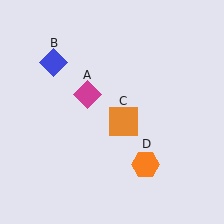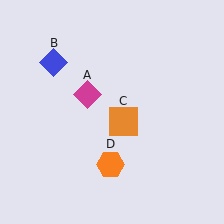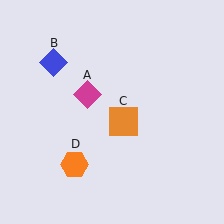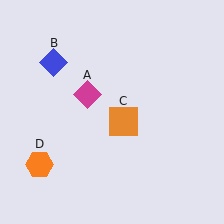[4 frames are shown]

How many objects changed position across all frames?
1 object changed position: orange hexagon (object D).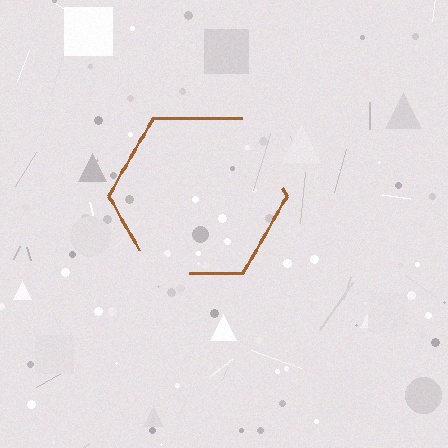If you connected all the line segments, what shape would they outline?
They would outline a hexagon.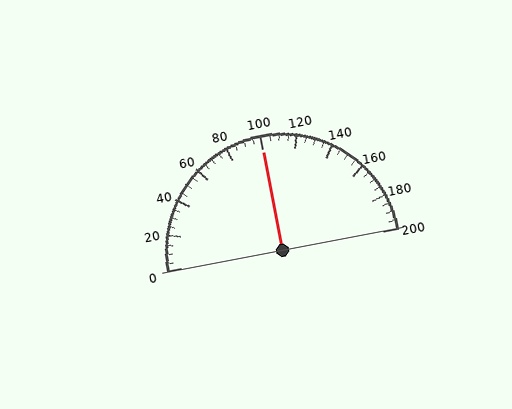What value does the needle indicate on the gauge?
The needle indicates approximately 100.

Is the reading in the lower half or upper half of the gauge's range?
The reading is in the upper half of the range (0 to 200).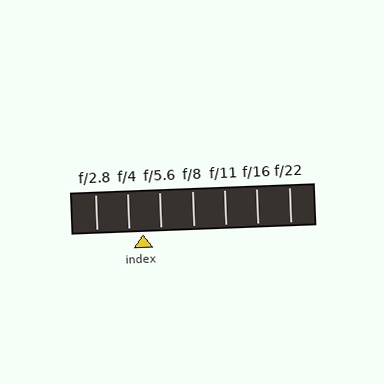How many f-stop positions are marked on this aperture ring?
There are 7 f-stop positions marked.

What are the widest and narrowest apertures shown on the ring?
The widest aperture shown is f/2.8 and the narrowest is f/22.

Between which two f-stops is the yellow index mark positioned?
The index mark is between f/4 and f/5.6.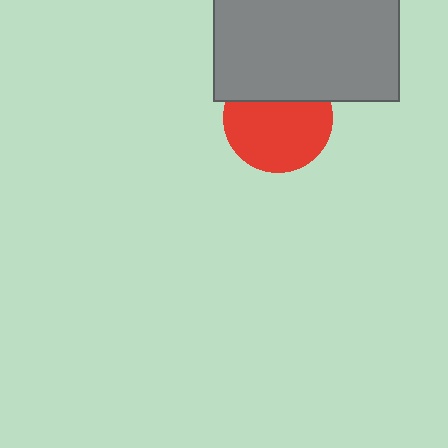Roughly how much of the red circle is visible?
Most of it is visible (roughly 69%).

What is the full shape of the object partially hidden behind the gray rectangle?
The partially hidden object is a red circle.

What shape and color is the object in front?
The object in front is a gray rectangle.